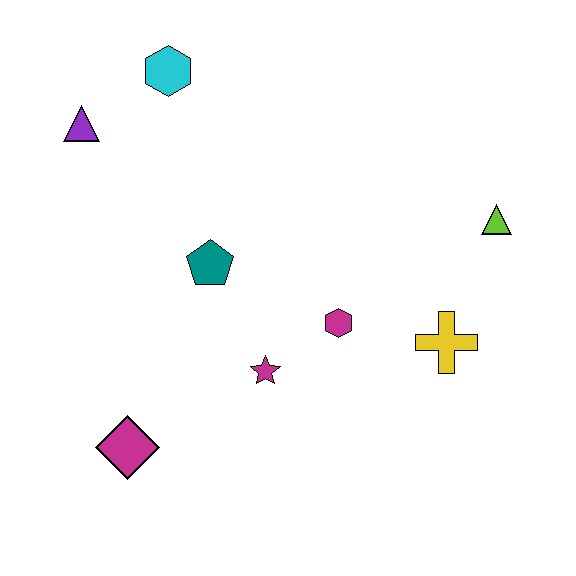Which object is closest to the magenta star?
The magenta hexagon is closest to the magenta star.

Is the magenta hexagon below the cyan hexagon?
Yes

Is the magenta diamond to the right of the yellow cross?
No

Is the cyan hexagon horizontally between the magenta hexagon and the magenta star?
No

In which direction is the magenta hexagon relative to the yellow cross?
The magenta hexagon is to the left of the yellow cross.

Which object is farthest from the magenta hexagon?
The purple triangle is farthest from the magenta hexagon.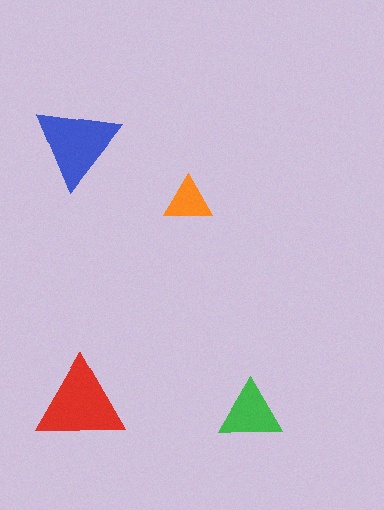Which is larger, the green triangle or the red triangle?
The red one.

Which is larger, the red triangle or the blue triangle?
The red one.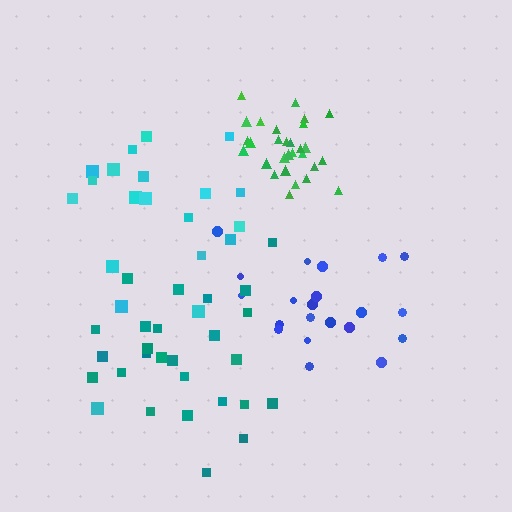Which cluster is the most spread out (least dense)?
Cyan.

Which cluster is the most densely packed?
Green.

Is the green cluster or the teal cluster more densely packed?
Green.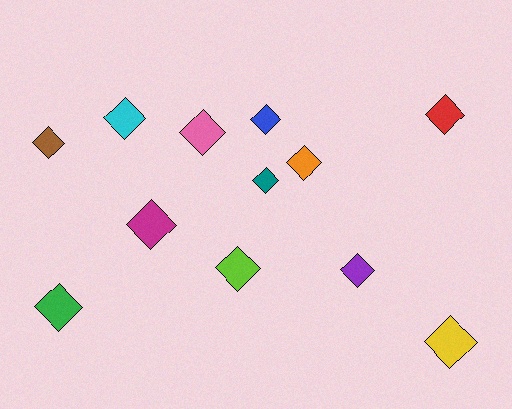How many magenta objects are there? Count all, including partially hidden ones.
There is 1 magenta object.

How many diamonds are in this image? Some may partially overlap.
There are 12 diamonds.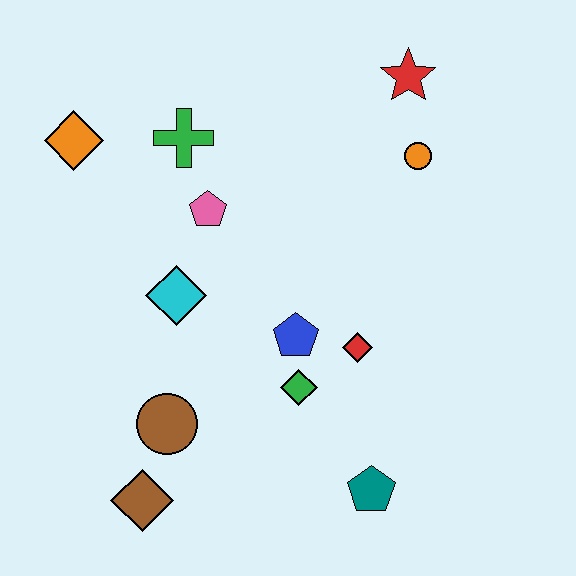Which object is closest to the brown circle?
The brown diamond is closest to the brown circle.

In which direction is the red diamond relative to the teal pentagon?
The red diamond is above the teal pentagon.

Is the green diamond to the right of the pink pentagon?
Yes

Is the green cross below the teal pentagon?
No